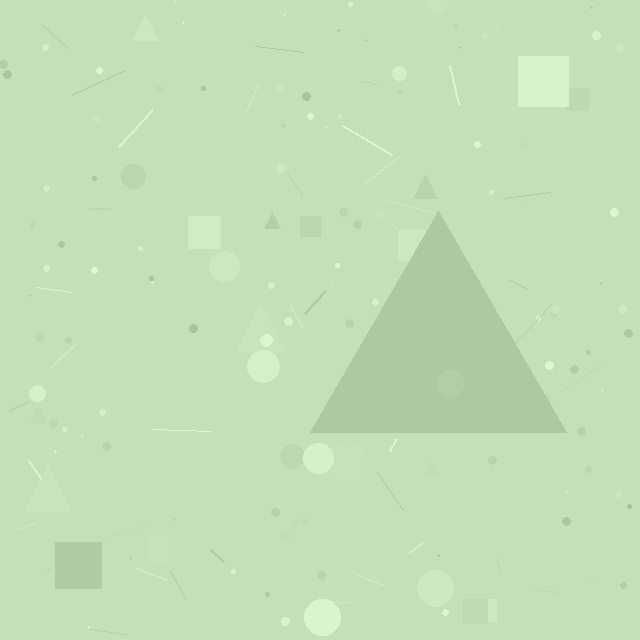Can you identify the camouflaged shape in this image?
The camouflaged shape is a triangle.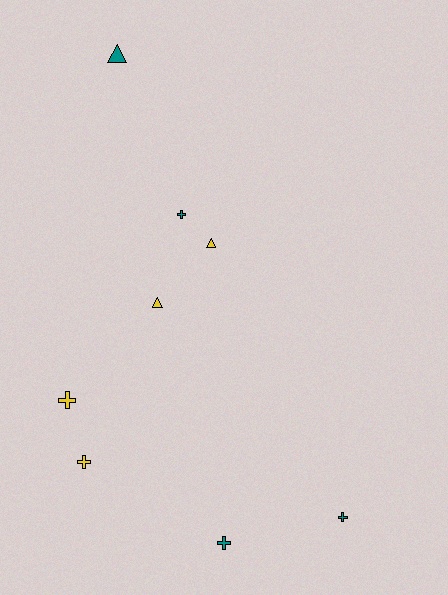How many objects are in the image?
There are 8 objects.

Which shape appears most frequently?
Cross, with 5 objects.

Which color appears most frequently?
Yellow, with 4 objects.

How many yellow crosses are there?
There are 2 yellow crosses.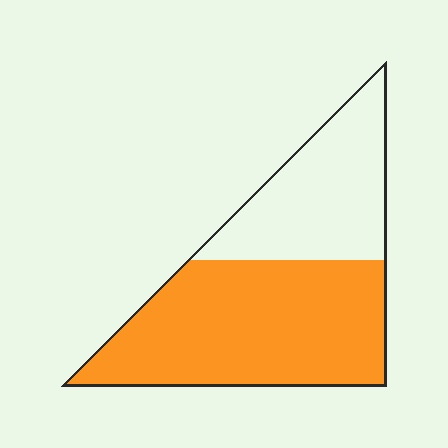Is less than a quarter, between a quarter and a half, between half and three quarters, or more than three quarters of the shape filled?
Between half and three quarters.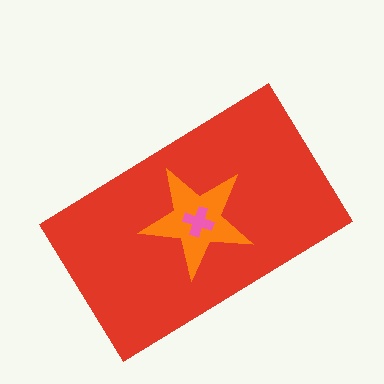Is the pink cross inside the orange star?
Yes.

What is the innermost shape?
The pink cross.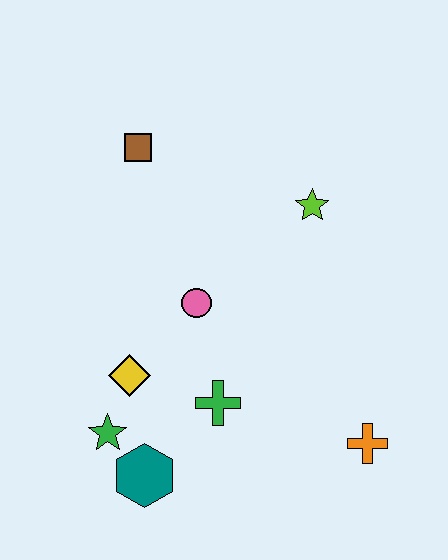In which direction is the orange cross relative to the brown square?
The orange cross is below the brown square.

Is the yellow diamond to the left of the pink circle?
Yes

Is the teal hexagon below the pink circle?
Yes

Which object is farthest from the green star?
The lime star is farthest from the green star.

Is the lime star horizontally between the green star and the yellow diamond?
No